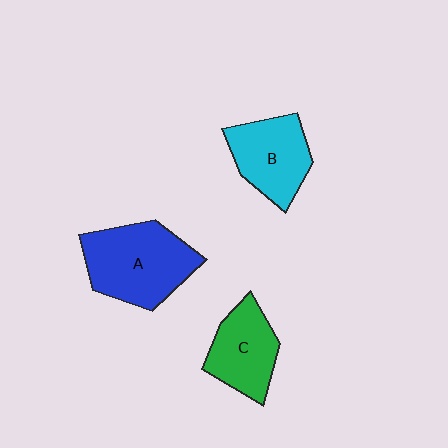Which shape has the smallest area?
Shape C (green).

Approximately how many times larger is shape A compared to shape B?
Approximately 1.4 times.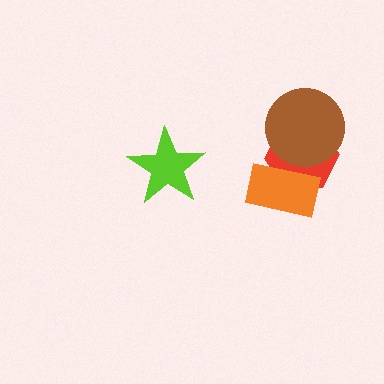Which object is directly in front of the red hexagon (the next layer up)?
The orange rectangle is directly in front of the red hexagon.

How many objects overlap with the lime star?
0 objects overlap with the lime star.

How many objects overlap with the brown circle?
1 object overlaps with the brown circle.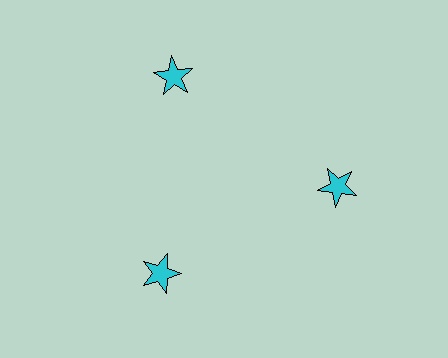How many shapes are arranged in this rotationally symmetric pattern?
There are 3 shapes, arranged in 3 groups of 1.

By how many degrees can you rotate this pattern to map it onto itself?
The pattern maps onto itself every 120 degrees of rotation.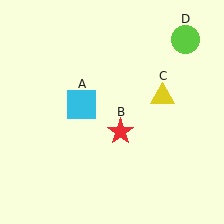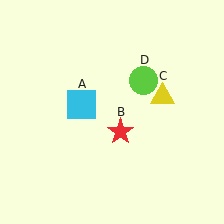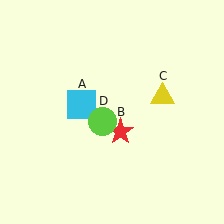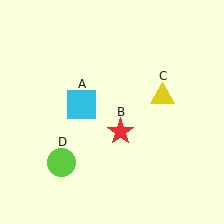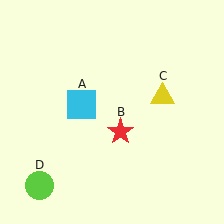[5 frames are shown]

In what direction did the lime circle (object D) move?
The lime circle (object D) moved down and to the left.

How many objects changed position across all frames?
1 object changed position: lime circle (object D).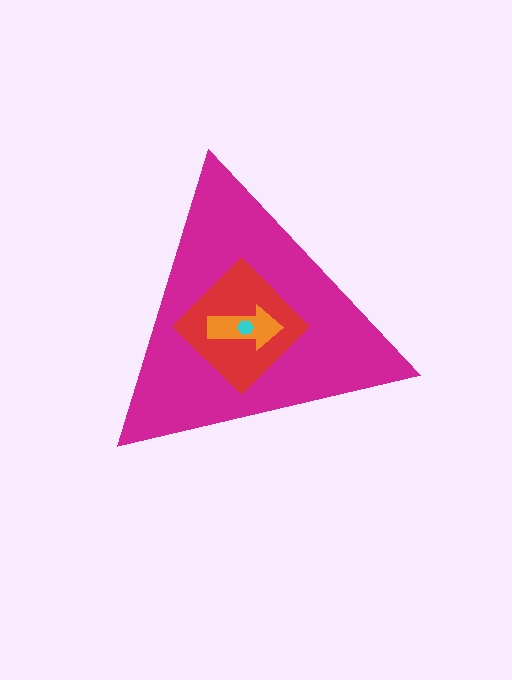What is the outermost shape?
The magenta triangle.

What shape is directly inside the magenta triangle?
The red diamond.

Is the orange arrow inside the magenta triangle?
Yes.